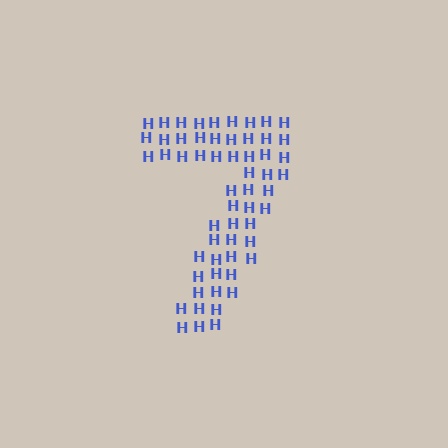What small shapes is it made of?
It is made of small letter H's.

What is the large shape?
The large shape is the digit 7.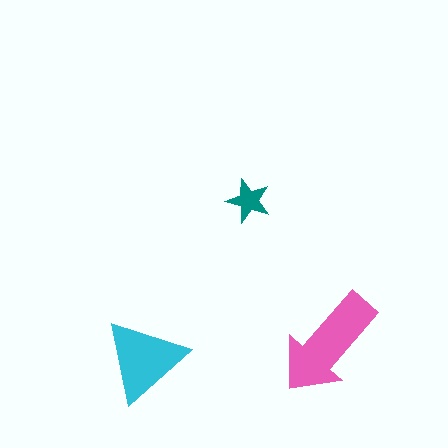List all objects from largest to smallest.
The pink arrow, the cyan triangle, the teal star.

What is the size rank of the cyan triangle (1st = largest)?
2nd.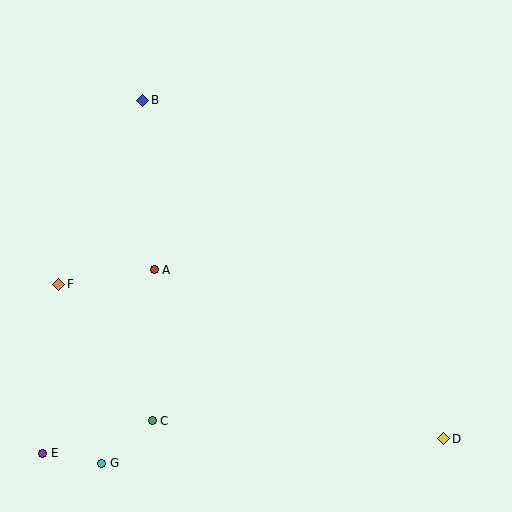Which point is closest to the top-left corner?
Point B is closest to the top-left corner.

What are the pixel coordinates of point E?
Point E is at (43, 453).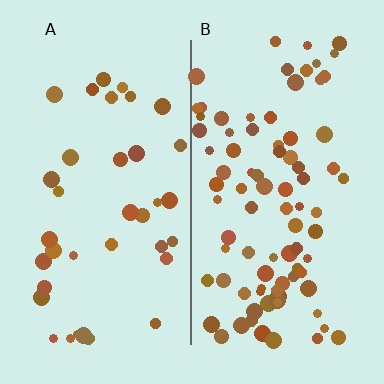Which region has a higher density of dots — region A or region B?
B (the right).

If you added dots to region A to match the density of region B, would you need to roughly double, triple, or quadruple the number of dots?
Approximately double.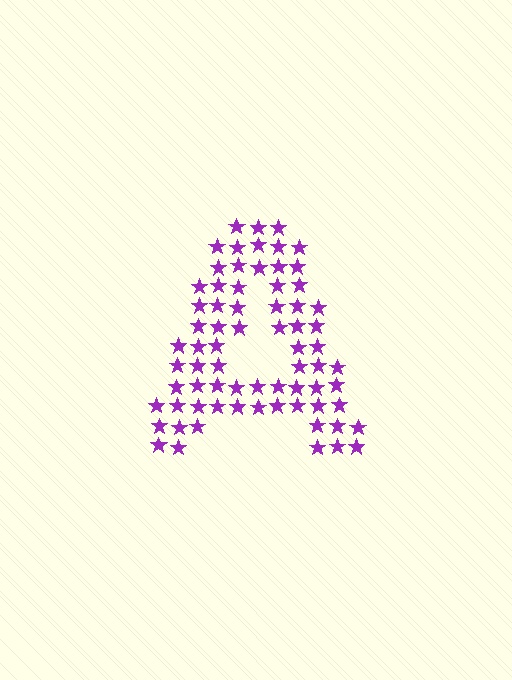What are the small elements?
The small elements are stars.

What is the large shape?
The large shape is the letter A.